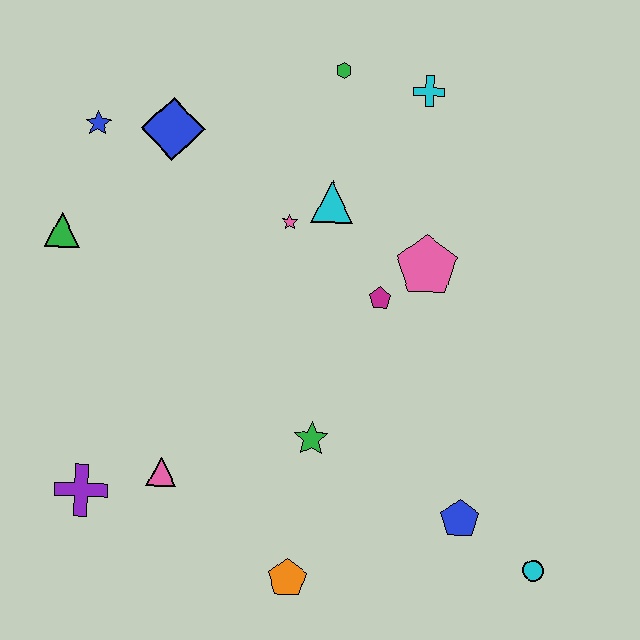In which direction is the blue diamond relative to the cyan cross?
The blue diamond is to the left of the cyan cross.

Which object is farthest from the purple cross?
The cyan cross is farthest from the purple cross.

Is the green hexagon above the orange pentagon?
Yes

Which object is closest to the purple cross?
The pink triangle is closest to the purple cross.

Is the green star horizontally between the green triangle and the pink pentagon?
Yes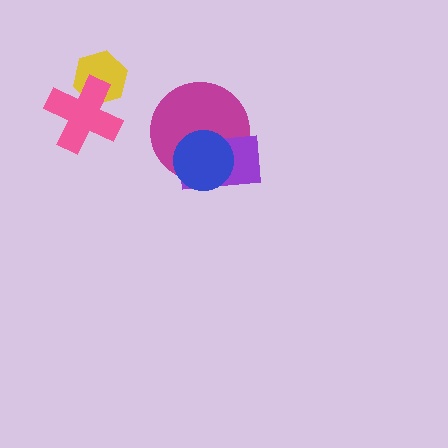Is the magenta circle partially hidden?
Yes, it is partially covered by another shape.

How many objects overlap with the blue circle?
2 objects overlap with the blue circle.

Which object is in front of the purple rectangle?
The blue circle is in front of the purple rectangle.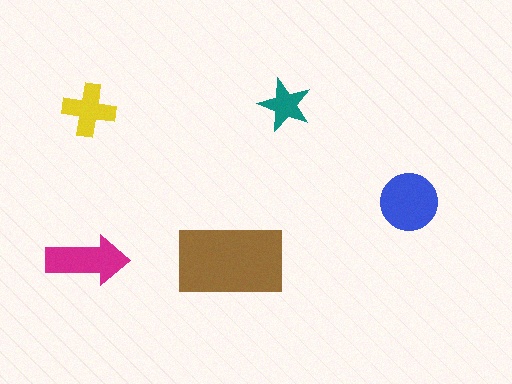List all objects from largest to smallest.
The brown rectangle, the blue circle, the magenta arrow, the yellow cross, the teal star.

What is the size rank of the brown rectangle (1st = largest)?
1st.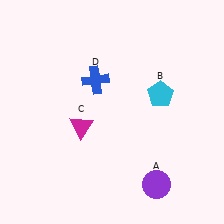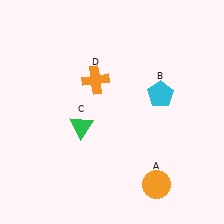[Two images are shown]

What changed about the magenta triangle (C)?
In Image 1, C is magenta. In Image 2, it changed to green.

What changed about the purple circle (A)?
In Image 1, A is purple. In Image 2, it changed to orange.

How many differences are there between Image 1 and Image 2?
There are 3 differences between the two images.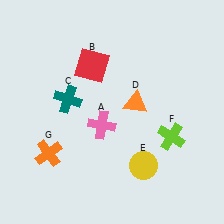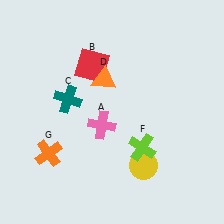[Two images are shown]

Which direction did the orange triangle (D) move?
The orange triangle (D) moved left.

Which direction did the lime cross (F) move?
The lime cross (F) moved left.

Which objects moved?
The objects that moved are: the orange triangle (D), the lime cross (F).